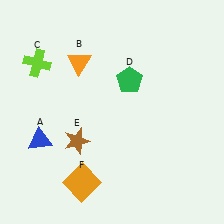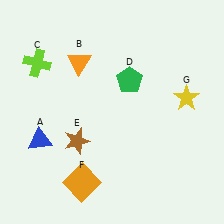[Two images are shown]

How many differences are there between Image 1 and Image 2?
There is 1 difference between the two images.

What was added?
A yellow star (G) was added in Image 2.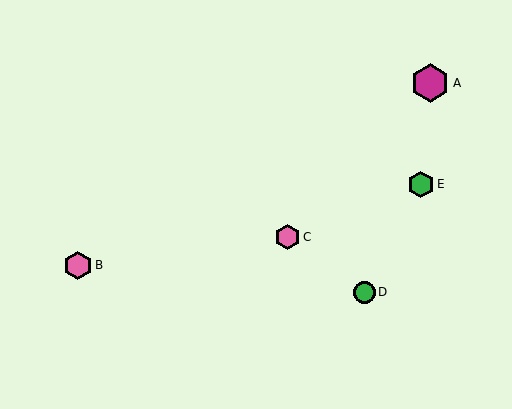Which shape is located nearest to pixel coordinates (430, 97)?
The magenta hexagon (labeled A) at (430, 83) is nearest to that location.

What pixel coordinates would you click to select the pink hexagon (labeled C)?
Click at (287, 237) to select the pink hexagon C.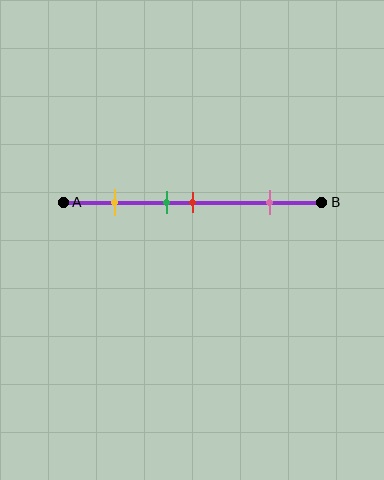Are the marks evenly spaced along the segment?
No, the marks are not evenly spaced.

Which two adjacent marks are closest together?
The green and red marks are the closest adjacent pair.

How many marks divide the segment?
There are 4 marks dividing the segment.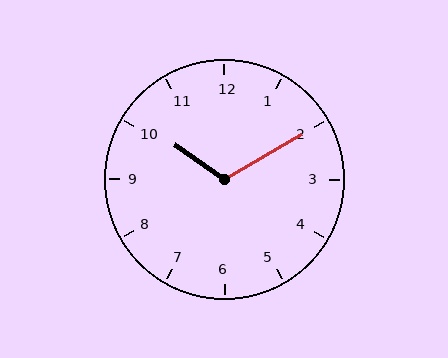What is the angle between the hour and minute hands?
Approximately 115 degrees.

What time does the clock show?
10:10.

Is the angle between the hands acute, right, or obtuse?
It is obtuse.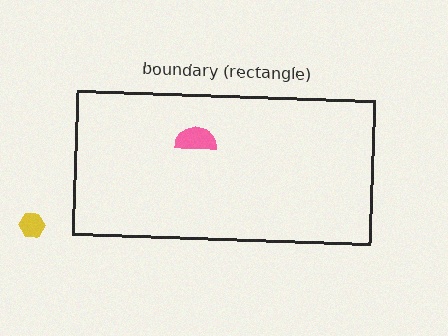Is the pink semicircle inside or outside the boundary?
Inside.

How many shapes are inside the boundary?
1 inside, 1 outside.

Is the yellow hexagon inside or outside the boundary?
Outside.